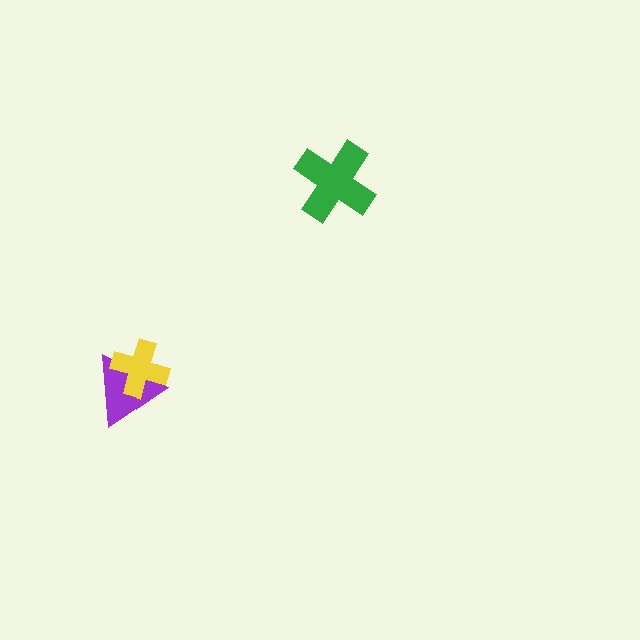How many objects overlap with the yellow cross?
1 object overlaps with the yellow cross.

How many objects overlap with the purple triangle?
1 object overlaps with the purple triangle.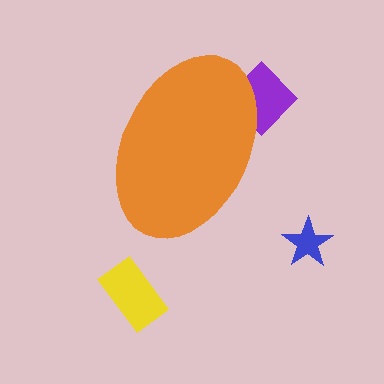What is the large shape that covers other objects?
An orange ellipse.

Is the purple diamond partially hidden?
Yes, the purple diamond is partially hidden behind the orange ellipse.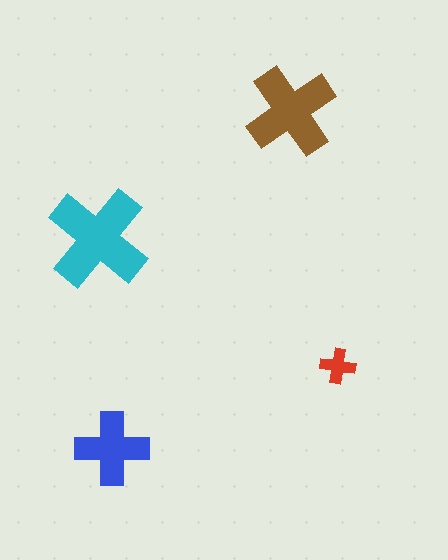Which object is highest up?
The brown cross is topmost.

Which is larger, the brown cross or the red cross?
The brown one.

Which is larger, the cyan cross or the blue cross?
The cyan one.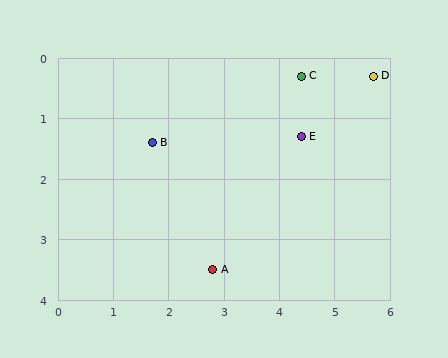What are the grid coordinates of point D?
Point D is at approximately (5.7, 0.3).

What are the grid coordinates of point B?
Point B is at approximately (1.7, 1.4).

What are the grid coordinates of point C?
Point C is at approximately (4.4, 0.3).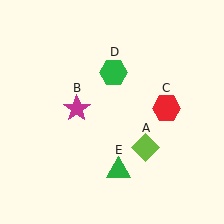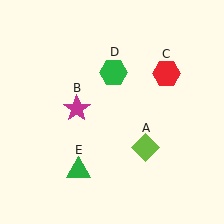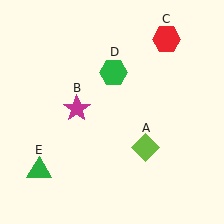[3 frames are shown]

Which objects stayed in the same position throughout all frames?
Lime diamond (object A) and magenta star (object B) and green hexagon (object D) remained stationary.